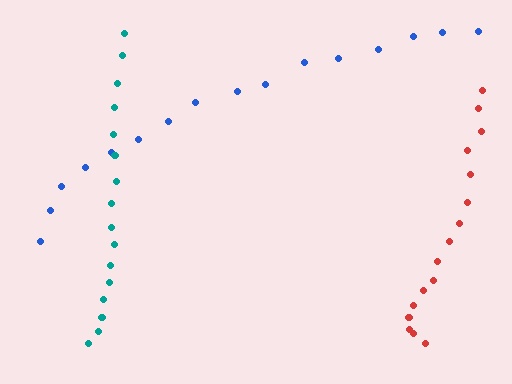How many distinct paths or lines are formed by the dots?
There are 3 distinct paths.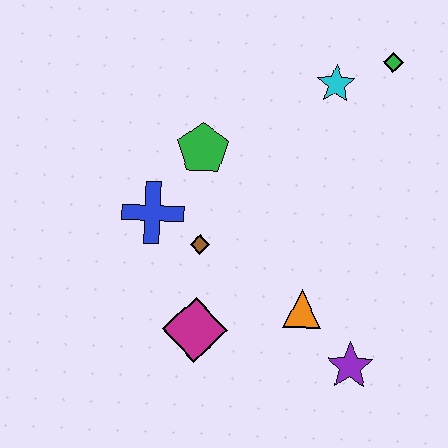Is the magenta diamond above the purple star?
Yes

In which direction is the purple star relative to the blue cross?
The purple star is to the right of the blue cross.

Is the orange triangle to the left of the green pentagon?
No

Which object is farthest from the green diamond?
The magenta diamond is farthest from the green diamond.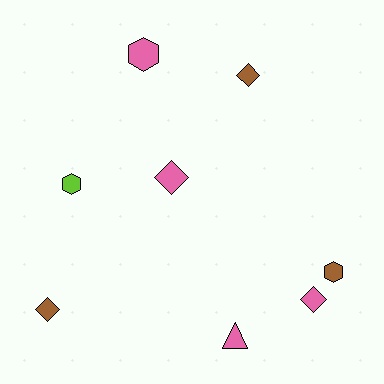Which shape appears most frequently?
Diamond, with 4 objects.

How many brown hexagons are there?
There is 1 brown hexagon.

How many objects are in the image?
There are 8 objects.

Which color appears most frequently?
Pink, with 4 objects.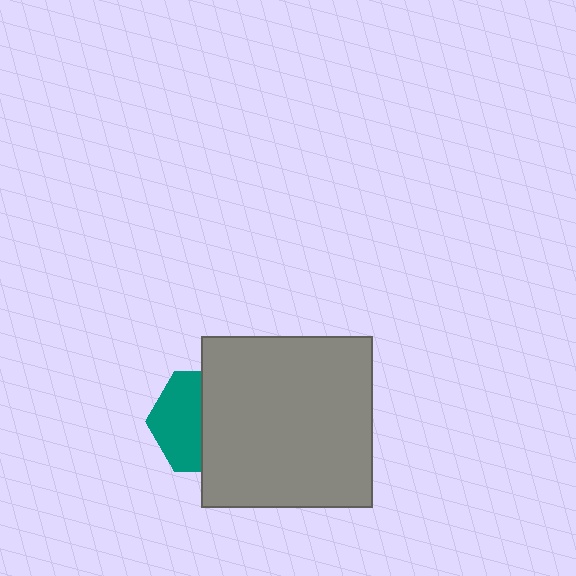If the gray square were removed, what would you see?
You would see the complete teal hexagon.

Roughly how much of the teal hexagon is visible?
About half of it is visible (roughly 48%).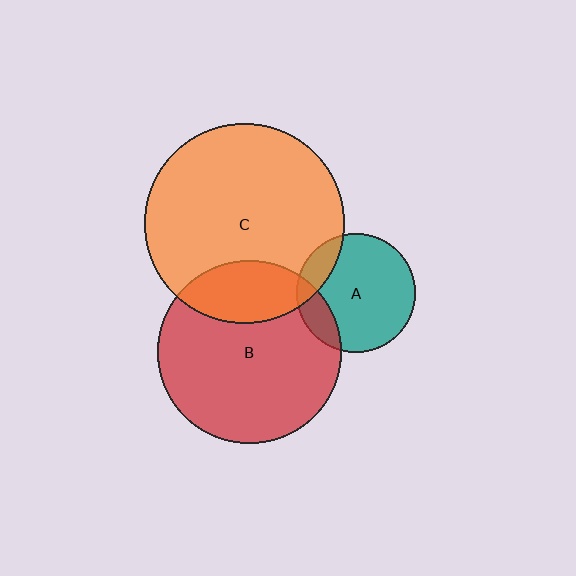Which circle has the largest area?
Circle C (orange).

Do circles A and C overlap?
Yes.